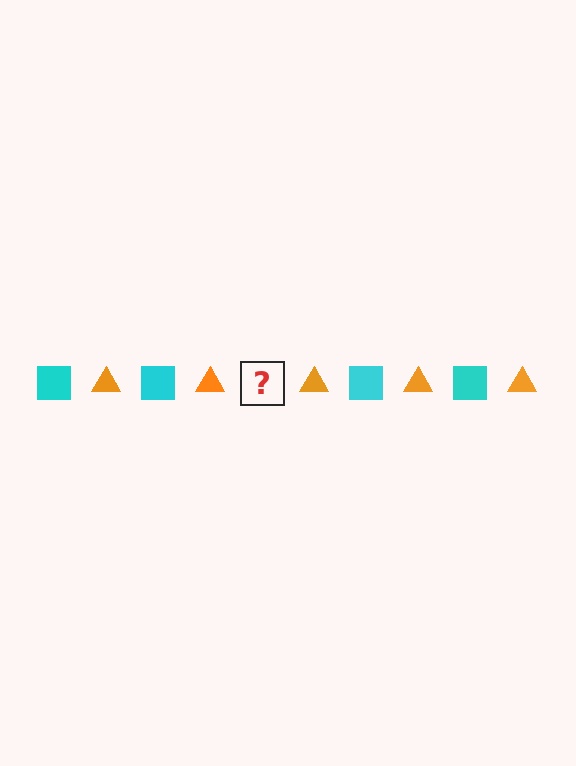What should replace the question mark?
The question mark should be replaced with a cyan square.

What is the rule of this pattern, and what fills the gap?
The rule is that the pattern alternates between cyan square and orange triangle. The gap should be filled with a cyan square.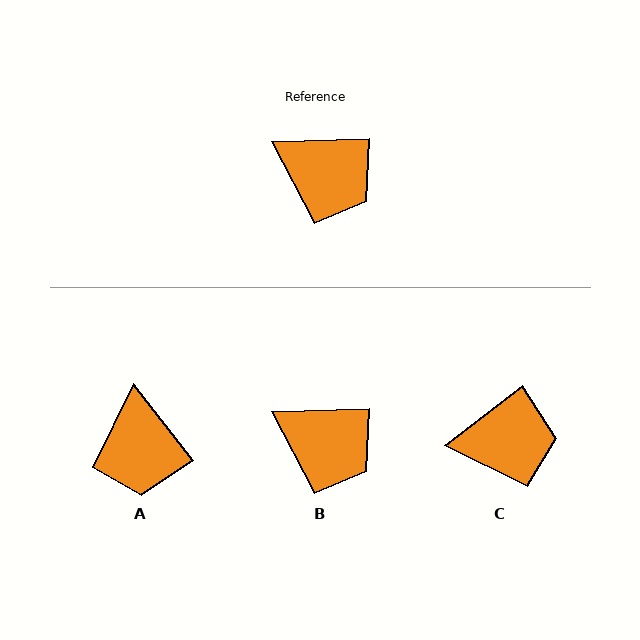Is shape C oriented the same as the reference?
No, it is off by about 36 degrees.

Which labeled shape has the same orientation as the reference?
B.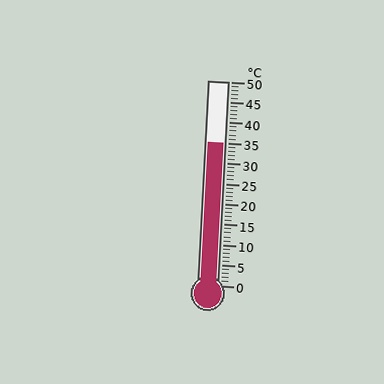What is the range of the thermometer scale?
The thermometer scale ranges from 0°C to 50°C.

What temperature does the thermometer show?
The thermometer shows approximately 35°C.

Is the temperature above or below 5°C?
The temperature is above 5°C.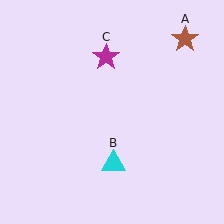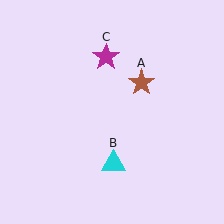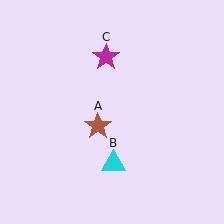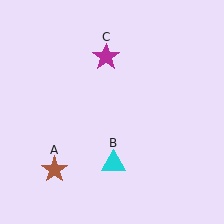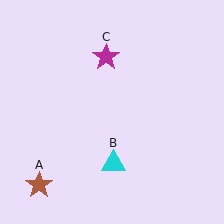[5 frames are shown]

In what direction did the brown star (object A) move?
The brown star (object A) moved down and to the left.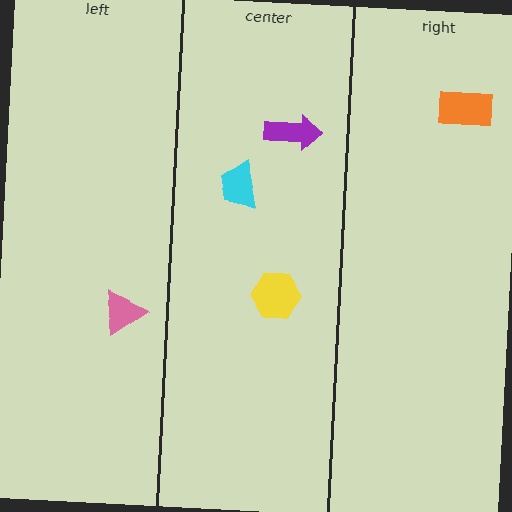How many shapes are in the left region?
1.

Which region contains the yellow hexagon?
The center region.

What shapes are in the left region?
The pink triangle.